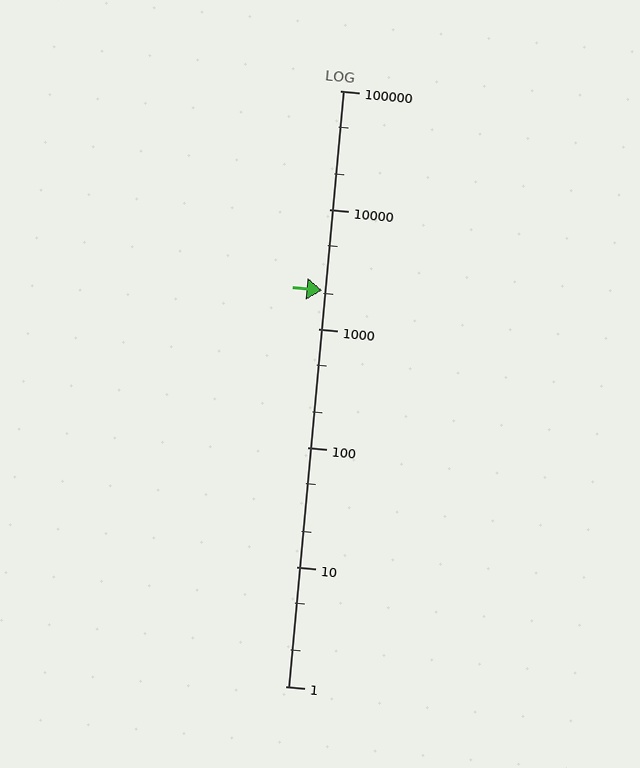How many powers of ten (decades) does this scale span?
The scale spans 5 decades, from 1 to 100000.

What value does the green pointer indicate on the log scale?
The pointer indicates approximately 2100.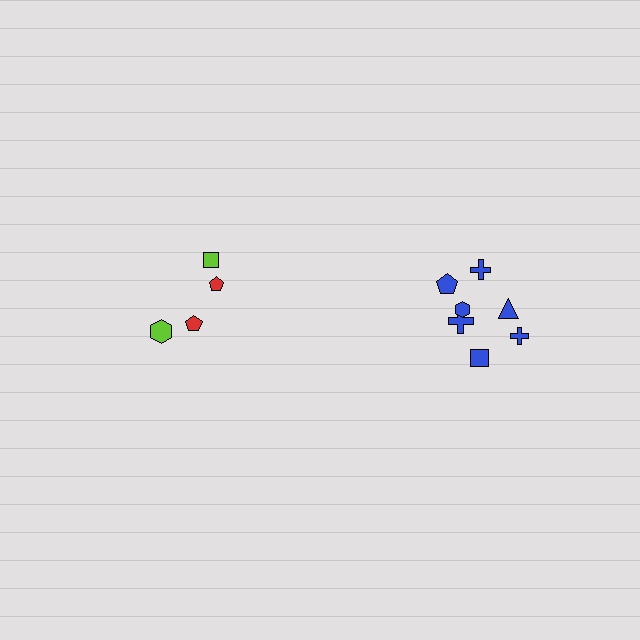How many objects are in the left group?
There are 4 objects.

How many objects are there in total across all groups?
There are 11 objects.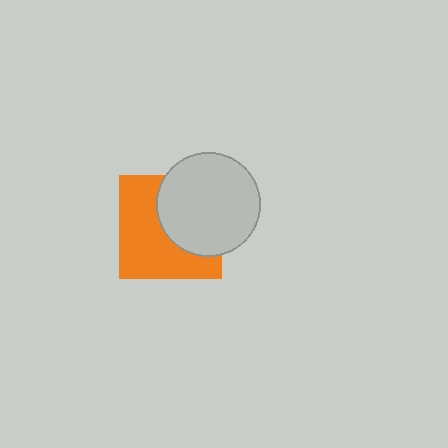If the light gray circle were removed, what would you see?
You would see the complete orange square.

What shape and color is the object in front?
The object in front is a light gray circle.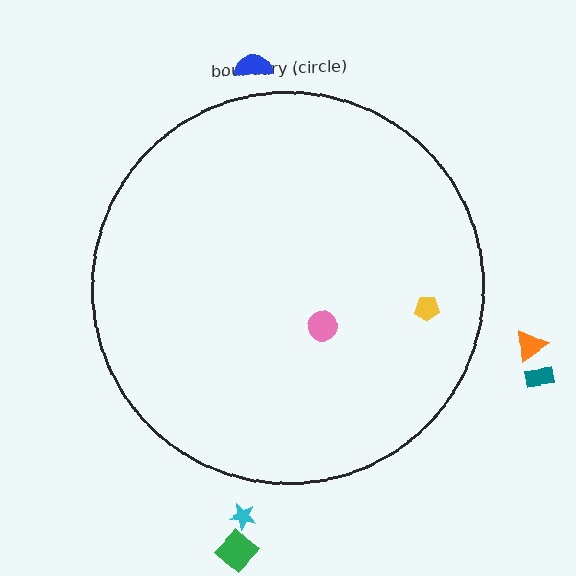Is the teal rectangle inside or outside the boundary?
Outside.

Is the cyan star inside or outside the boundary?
Outside.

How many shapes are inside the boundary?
2 inside, 5 outside.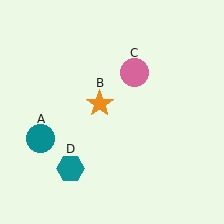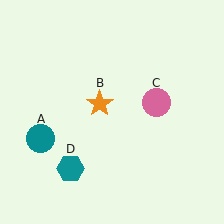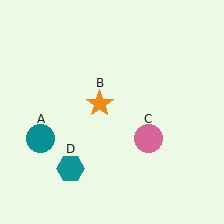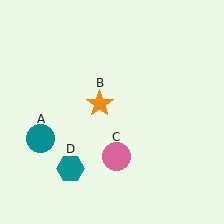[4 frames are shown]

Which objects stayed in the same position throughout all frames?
Teal circle (object A) and orange star (object B) and teal hexagon (object D) remained stationary.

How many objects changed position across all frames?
1 object changed position: pink circle (object C).